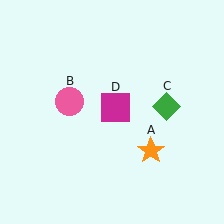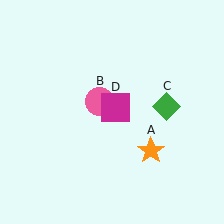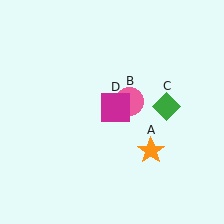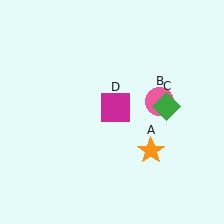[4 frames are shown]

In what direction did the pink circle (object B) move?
The pink circle (object B) moved right.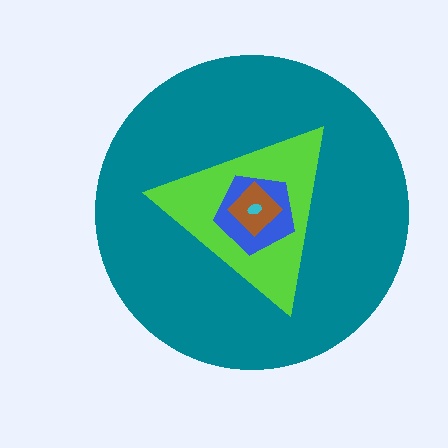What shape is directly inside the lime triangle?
The blue pentagon.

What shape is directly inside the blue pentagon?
The brown diamond.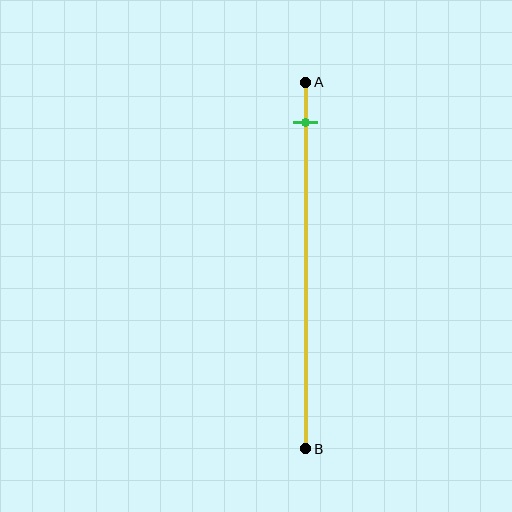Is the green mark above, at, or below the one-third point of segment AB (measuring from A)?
The green mark is above the one-third point of segment AB.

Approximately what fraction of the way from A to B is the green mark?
The green mark is approximately 10% of the way from A to B.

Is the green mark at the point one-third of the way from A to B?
No, the mark is at about 10% from A, not at the 33% one-third point.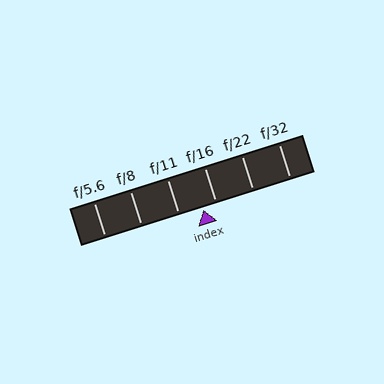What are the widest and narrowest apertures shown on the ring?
The widest aperture shown is f/5.6 and the narrowest is f/32.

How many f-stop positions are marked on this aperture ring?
There are 6 f-stop positions marked.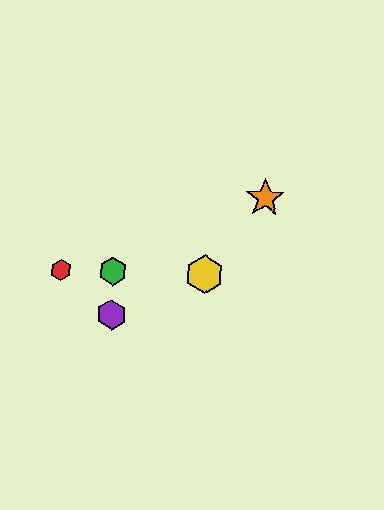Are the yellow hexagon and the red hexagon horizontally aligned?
Yes, both are at y≈274.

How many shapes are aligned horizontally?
4 shapes (the red hexagon, the blue star, the green hexagon, the yellow hexagon) are aligned horizontally.